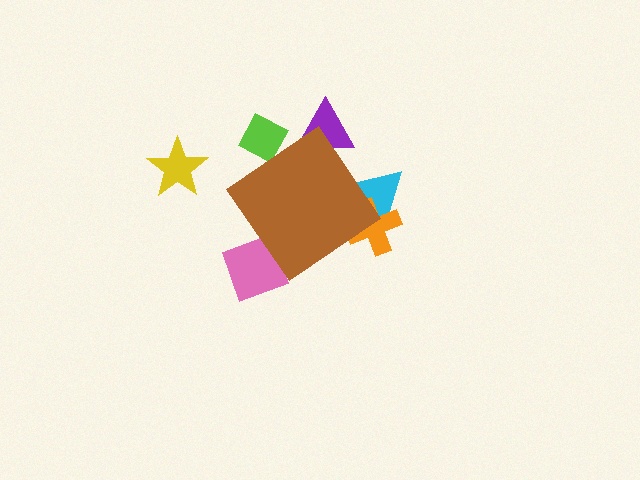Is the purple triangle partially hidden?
Yes, the purple triangle is partially hidden behind the brown diamond.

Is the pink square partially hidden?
Yes, the pink square is partially hidden behind the brown diamond.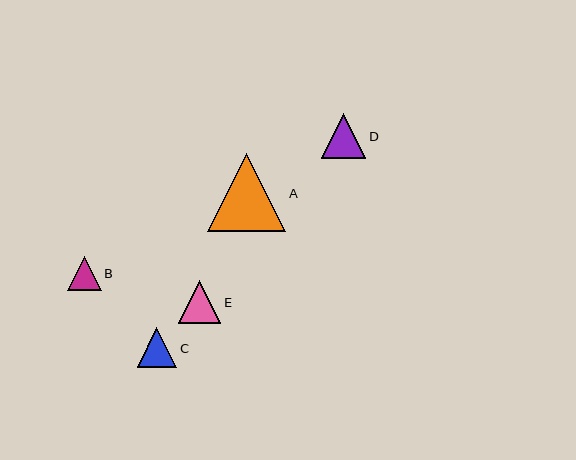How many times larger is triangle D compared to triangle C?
Triangle D is approximately 1.1 times the size of triangle C.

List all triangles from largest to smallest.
From largest to smallest: A, D, E, C, B.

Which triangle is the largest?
Triangle A is the largest with a size of approximately 78 pixels.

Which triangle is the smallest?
Triangle B is the smallest with a size of approximately 34 pixels.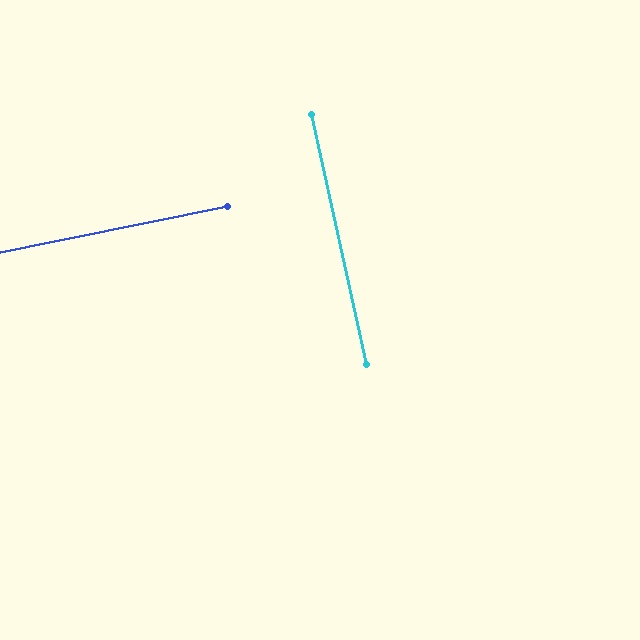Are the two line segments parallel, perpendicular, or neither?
Perpendicular — they meet at approximately 89°.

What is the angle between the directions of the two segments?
Approximately 89 degrees.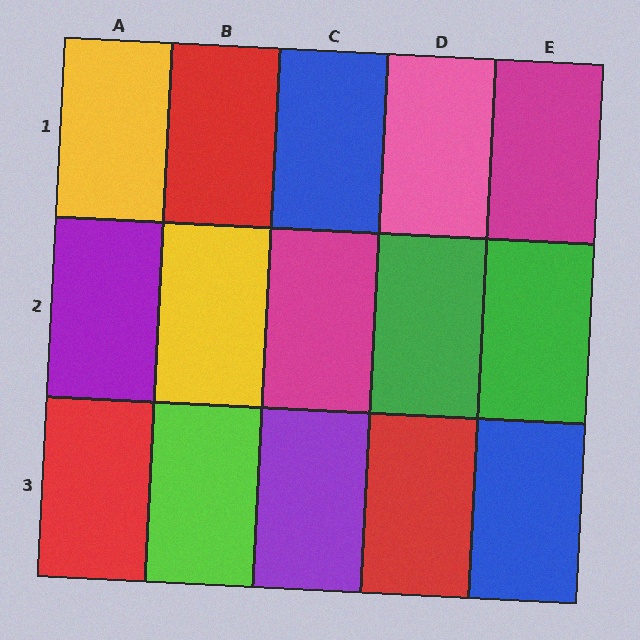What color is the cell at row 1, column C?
Blue.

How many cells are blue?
2 cells are blue.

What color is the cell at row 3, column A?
Red.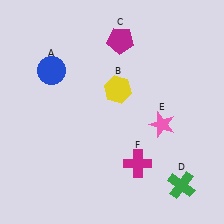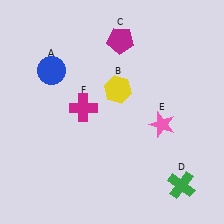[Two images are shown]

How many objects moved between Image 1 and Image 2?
1 object moved between the two images.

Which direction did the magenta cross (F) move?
The magenta cross (F) moved up.